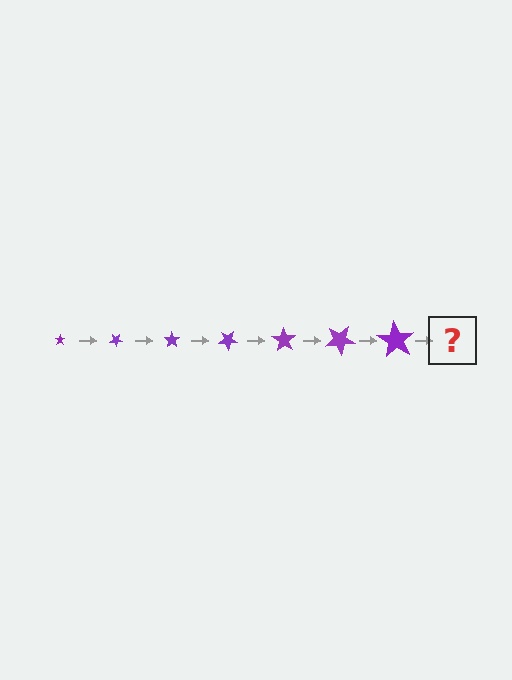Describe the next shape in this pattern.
It should be a star, larger than the previous one and rotated 245 degrees from the start.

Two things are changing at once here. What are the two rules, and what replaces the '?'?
The two rules are that the star grows larger each step and it rotates 35 degrees each step. The '?' should be a star, larger than the previous one and rotated 245 degrees from the start.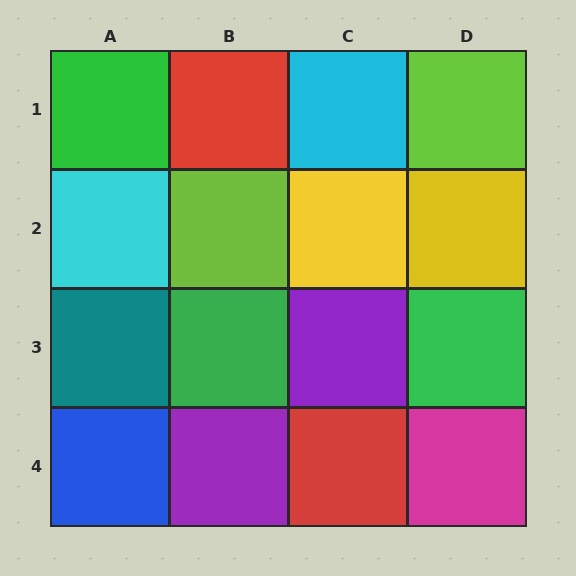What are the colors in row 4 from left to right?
Blue, purple, red, magenta.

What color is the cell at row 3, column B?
Green.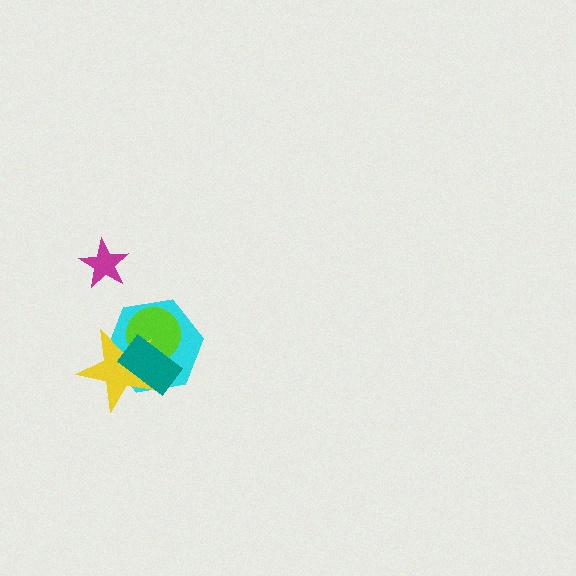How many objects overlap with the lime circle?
3 objects overlap with the lime circle.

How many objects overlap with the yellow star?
3 objects overlap with the yellow star.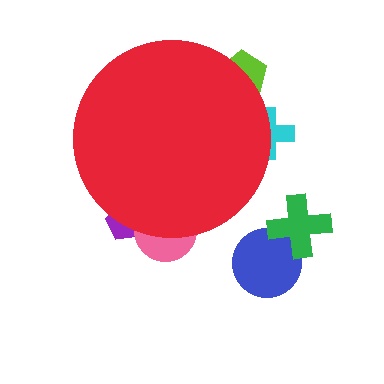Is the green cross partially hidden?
No, the green cross is fully visible.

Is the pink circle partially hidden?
Yes, the pink circle is partially hidden behind the red circle.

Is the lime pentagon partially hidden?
Yes, the lime pentagon is partially hidden behind the red circle.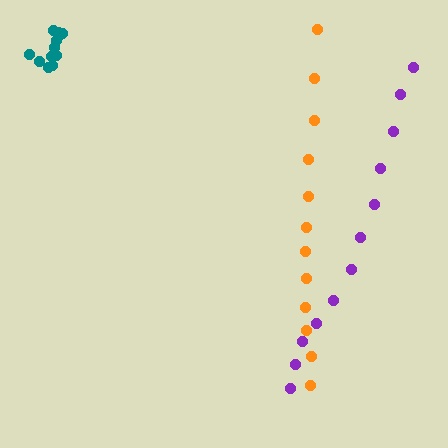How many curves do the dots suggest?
There are 3 distinct paths.